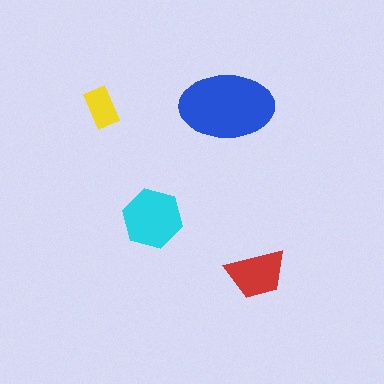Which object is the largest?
The blue ellipse.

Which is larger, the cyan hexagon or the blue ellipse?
The blue ellipse.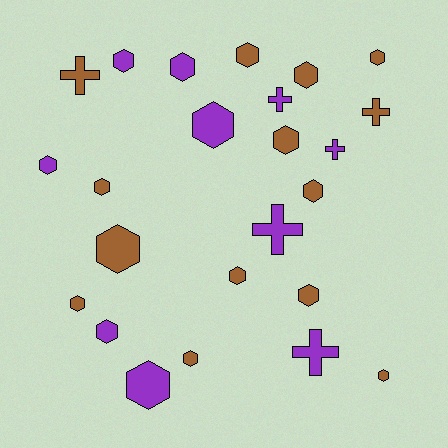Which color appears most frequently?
Brown, with 14 objects.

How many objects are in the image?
There are 24 objects.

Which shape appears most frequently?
Hexagon, with 18 objects.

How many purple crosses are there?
There are 4 purple crosses.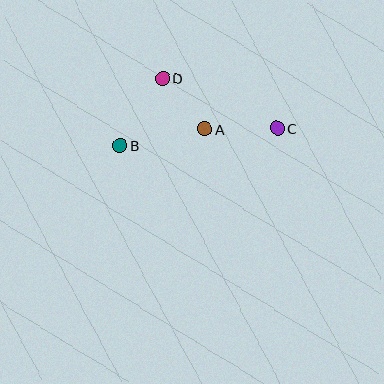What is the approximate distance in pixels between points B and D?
The distance between B and D is approximately 80 pixels.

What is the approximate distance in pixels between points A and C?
The distance between A and C is approximately 73 pixels.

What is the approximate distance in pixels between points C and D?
The distance between C and D is approximately 125 pixels.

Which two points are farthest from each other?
Points B and C are farthest from each other.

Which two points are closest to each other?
Points A and D are closest to each other.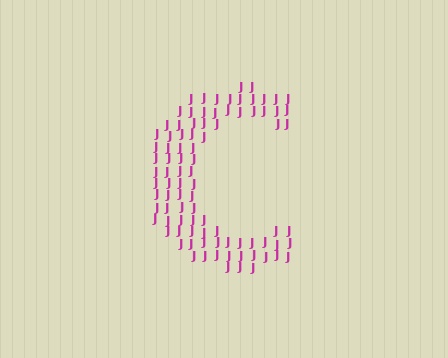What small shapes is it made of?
It is made of small letter J's.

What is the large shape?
The large shape is the letter C.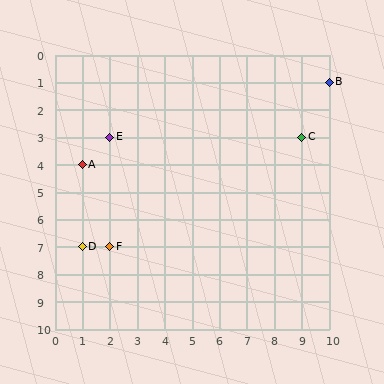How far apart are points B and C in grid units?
Points B and C are 1 column and 2 rows apart (about 2.2 grid units diagonally).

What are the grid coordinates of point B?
Point B is at grid coordinates (10, 1).